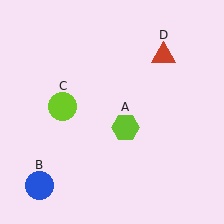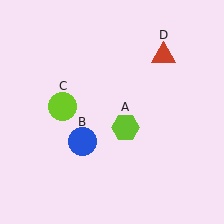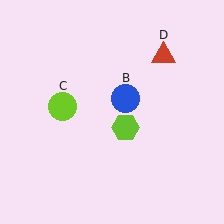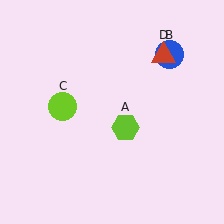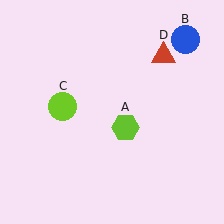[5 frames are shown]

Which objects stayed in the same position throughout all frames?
Lime hexagon (object A) and lime circle (object C) and red triangle (object D) remained stationary.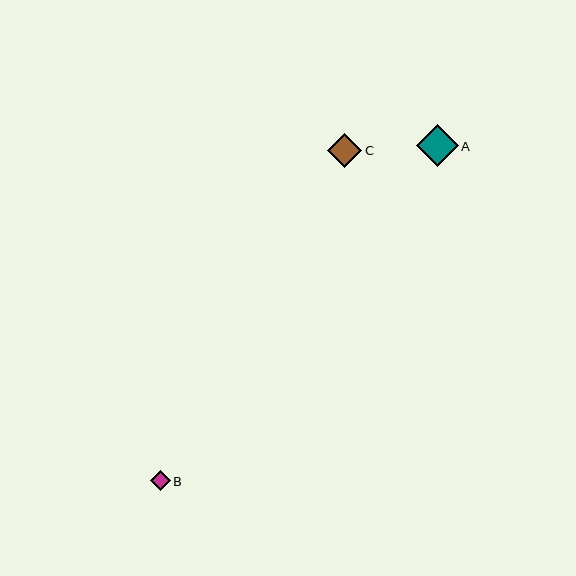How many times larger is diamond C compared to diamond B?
Diamond C is approximately 1.7 times the size of diamond B.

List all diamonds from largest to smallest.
From largest to smallest: A, C, B.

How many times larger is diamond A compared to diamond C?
Diamond A is approximately 1.2 times the size of diamond C.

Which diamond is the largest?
Diamond A is the largest with a size of approximately 42 pixels.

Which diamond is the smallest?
Diamond B is the smallest with a size of approximately 20 pixels.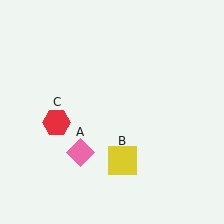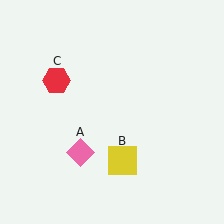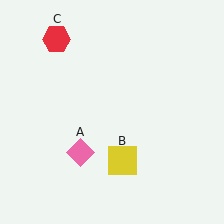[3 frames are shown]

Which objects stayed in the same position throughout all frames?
Pink diamond (object A) and yellow square (object B) remained stationary.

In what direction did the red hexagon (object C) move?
The red hexagon (object C) moved up.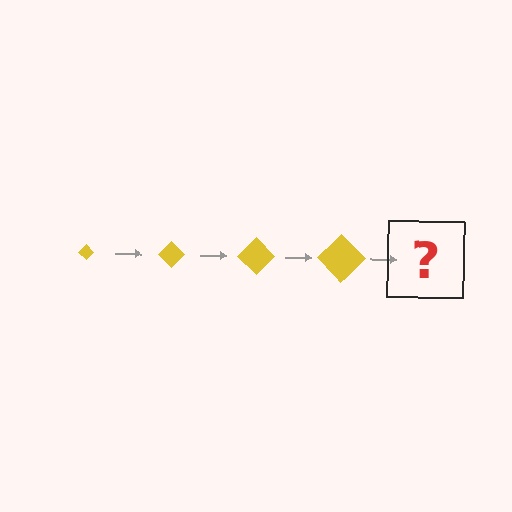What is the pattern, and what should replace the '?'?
The pattern is that the diamond gets progressively larger each step. The '?' should be a yellow diamond, larger than the previous one.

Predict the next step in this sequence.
The next step is a yellow diamond, larger than the previous one.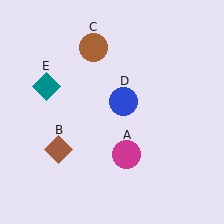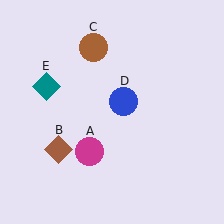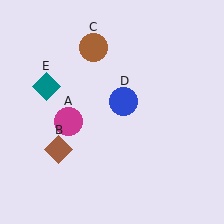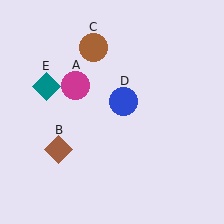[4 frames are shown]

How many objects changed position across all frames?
1 object changed position: magenta circle (object A).